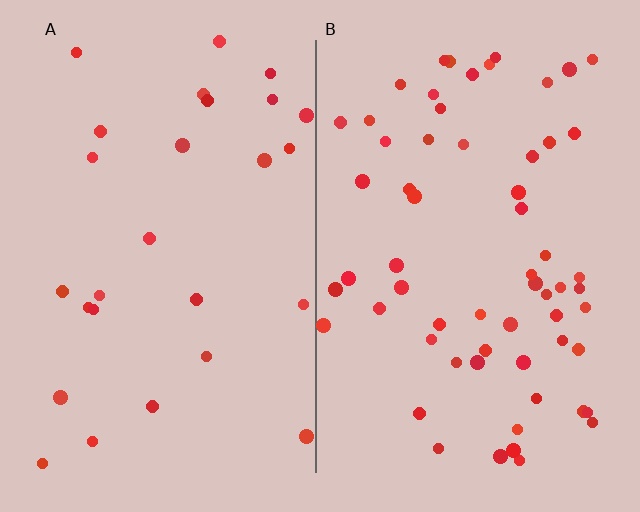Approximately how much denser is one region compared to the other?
Approximately 2.3× — region B over region A.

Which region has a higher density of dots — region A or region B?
B (the right).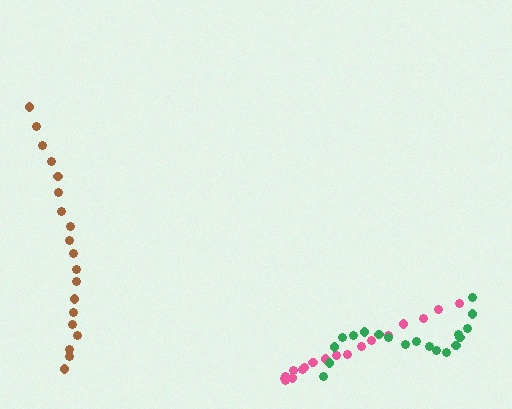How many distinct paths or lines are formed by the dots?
There are 3 distinct paths.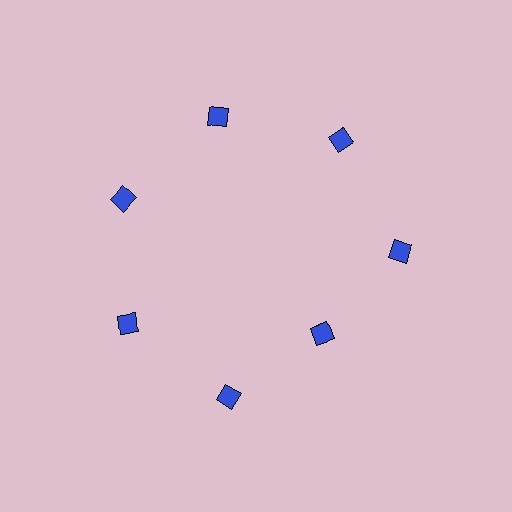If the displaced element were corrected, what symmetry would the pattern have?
It would have 7-fold rotational symmetry — the pattern would map onto itself every 51 degrees.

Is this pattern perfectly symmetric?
No. The 7 blue diamonds are arranged in a ring, but one element near the 5 o'clock position is pulled inward toward the center, breaking the 7-fold rotational symmetry.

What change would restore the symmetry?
The symmetry would be restored by moving it outward, back onto the ring so that all 7 diamonds sit at equal angles and equal distance from the center.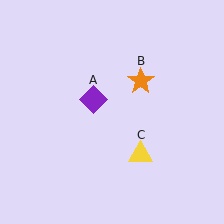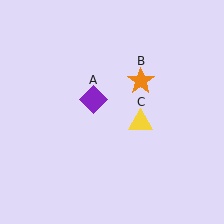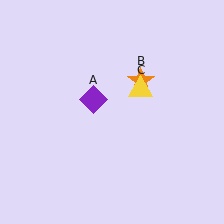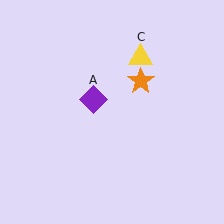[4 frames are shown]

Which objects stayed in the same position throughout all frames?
Purple diamond (object A) and orange star (object B) remained stationary.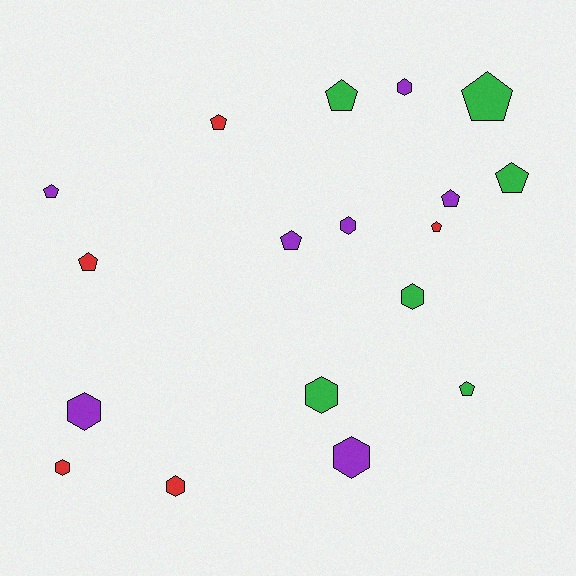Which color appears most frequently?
Purple, with 7 objects.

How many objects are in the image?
There are 18 objects.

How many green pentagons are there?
There are 4 green pentagons.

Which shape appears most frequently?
Pentagon, with 10 objects.